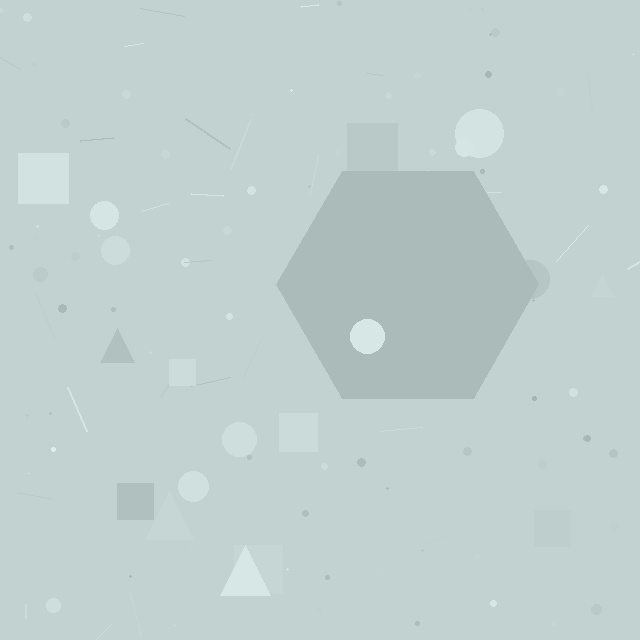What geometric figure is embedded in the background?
A hexagon is embedded in the background.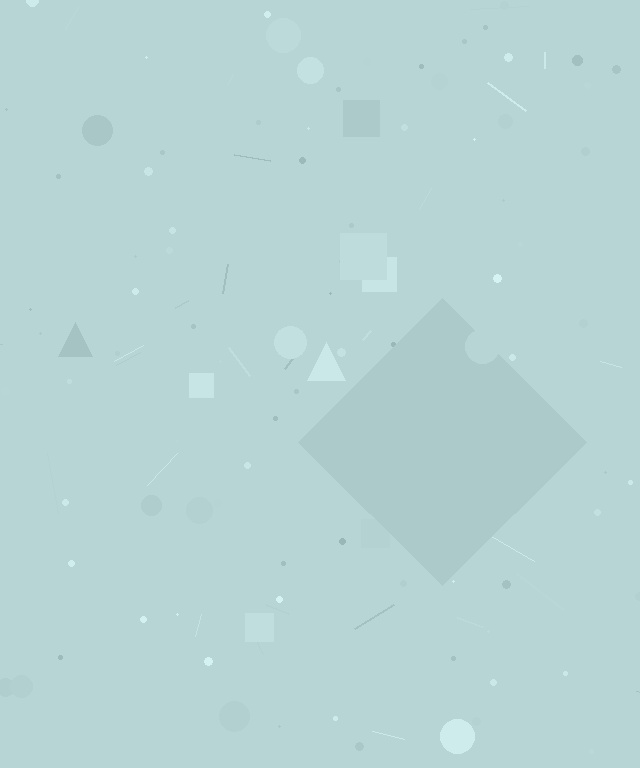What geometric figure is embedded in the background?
A diamond is embedded in the background.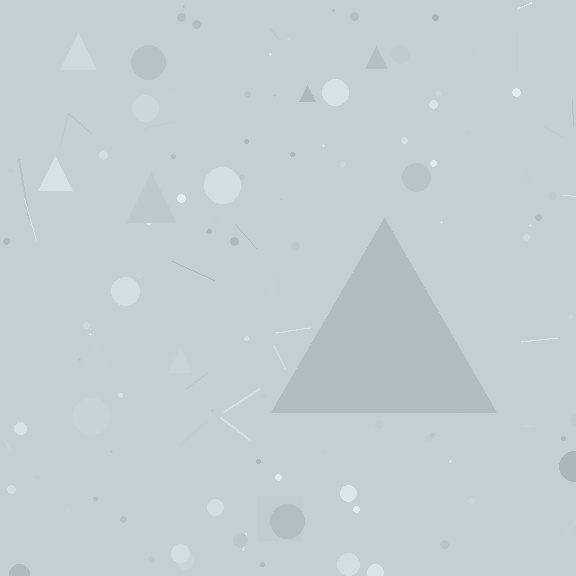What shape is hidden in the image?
A triangle is hidden in the image.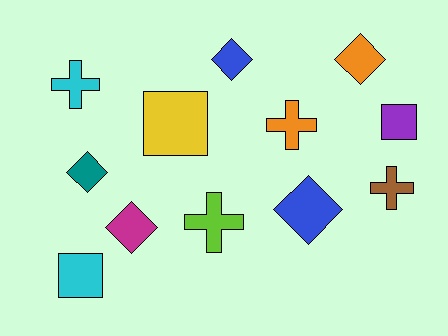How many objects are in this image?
There are 12 objects.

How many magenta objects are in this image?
There is 1 magenta object.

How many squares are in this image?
There are 3 squares.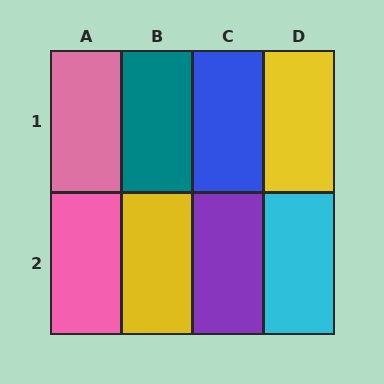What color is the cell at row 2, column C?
Purple.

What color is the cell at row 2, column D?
Cyan.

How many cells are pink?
2 cells are pink.